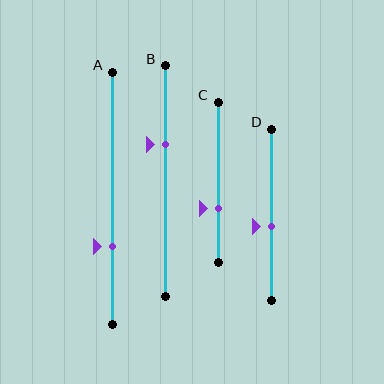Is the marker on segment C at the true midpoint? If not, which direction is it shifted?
No, the marker on segment C is shifted downward by about 16% of the segment length.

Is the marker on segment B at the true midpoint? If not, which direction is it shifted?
No, the marker on segment B is shifted upward by about 16% of the segment length.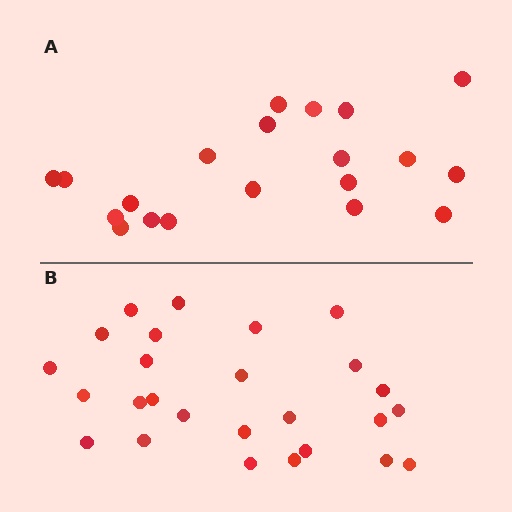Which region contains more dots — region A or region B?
Region B (the bottom region) has more dots.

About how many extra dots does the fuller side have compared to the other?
Region B has about 6 more dots than region A.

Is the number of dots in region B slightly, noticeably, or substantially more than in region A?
Region B has noticeably more, but not dramatically so. The ratio is roughly 1.3 to 1.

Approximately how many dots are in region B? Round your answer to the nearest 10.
About 30 dots. (The exact count is 26, which rounds to 30.)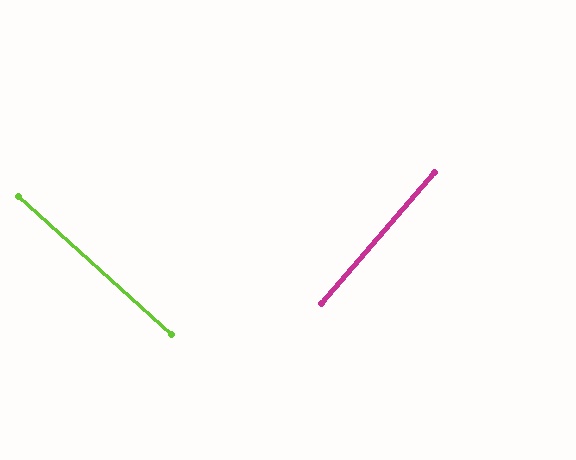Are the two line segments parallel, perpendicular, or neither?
Perpendicular — they meet at approximately 89°.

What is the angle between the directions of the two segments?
Approximately 89 degrees.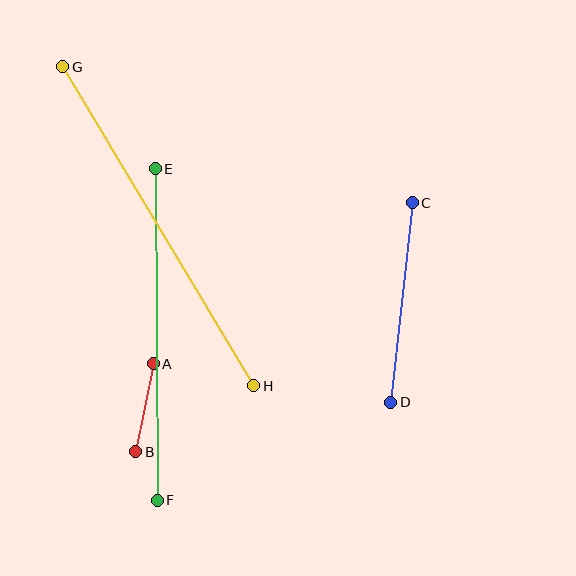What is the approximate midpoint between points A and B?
The midpoint is at approximately (144, 408) pixels.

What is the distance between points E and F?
The distance is approximately 331 pixels.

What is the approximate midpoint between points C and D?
The midpoint is at approximately (401, 302) pixels.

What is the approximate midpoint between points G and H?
The midpoint is at approximately (158, 226) pixels.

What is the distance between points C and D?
The distance is approximately 201 pixels.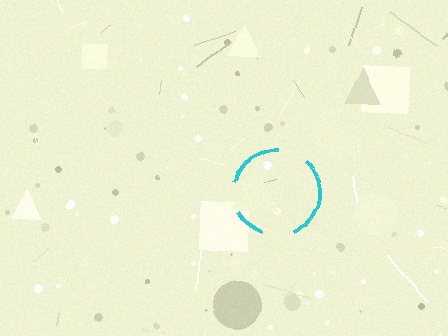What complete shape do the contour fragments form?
The contour fragments form a circle.